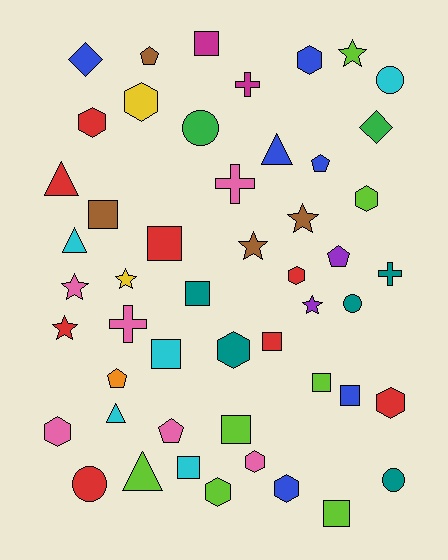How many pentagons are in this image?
There are 5 pentagons.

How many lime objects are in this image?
There are 7 lime objects.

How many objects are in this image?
There are 50 objects.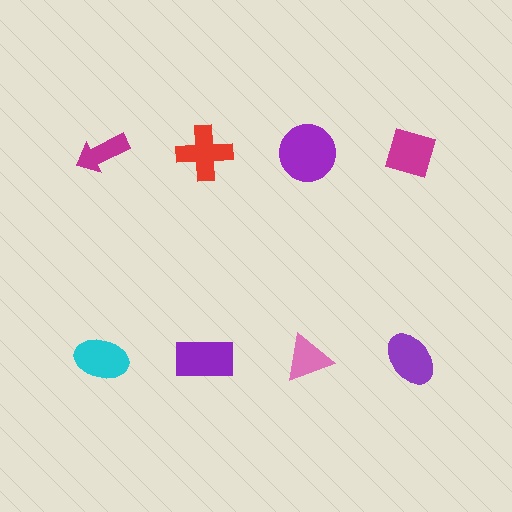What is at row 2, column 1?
A cyan ellipse.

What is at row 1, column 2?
A red cross.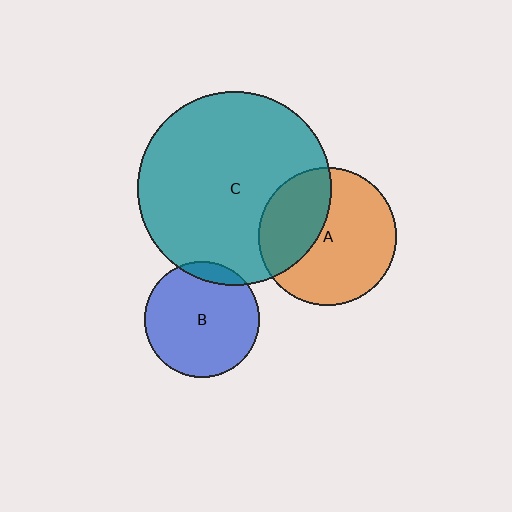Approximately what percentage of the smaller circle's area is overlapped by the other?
Approximately 35%.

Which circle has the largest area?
Circle C (teal).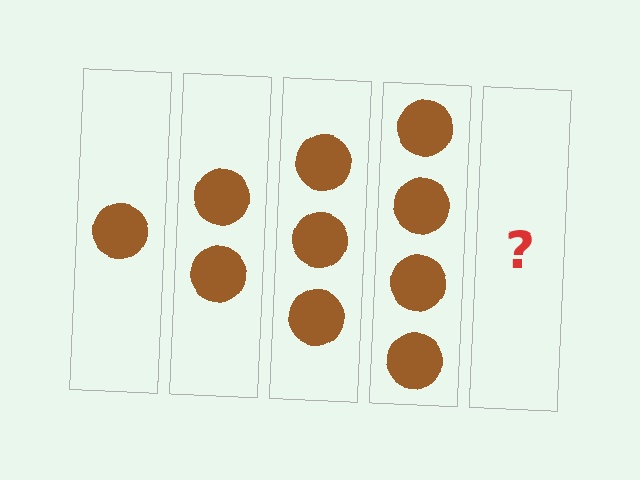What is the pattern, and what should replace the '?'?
The pattern is that each step adds one more circle. The '?' should be 5 circles.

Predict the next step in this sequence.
The next step is 5 circles.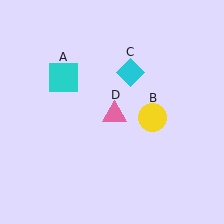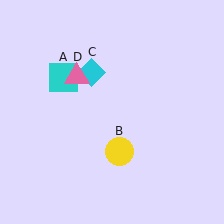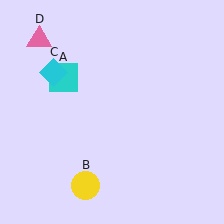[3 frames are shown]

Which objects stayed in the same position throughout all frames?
Cyan square (object A) remained stationary.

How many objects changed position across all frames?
3 objects changed position: yellow circle (object B), cyan diamond (object C), pink triangle (object D).